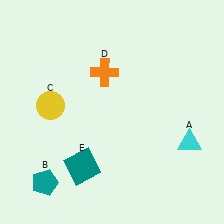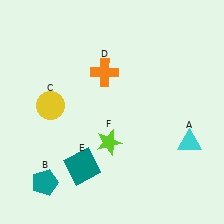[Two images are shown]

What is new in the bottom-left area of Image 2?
A lime star (F) was added in the bottom-left area of Image 2.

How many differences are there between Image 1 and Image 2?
There is 1 difference between the two images.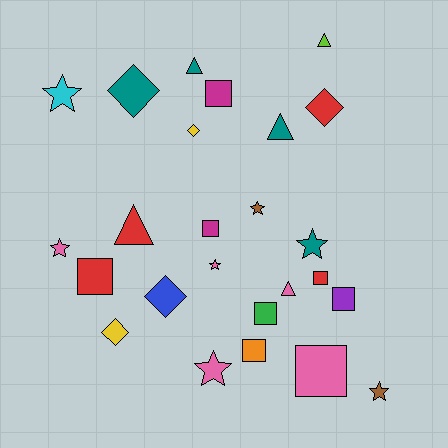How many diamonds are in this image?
There are 5 diamonds.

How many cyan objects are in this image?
There is 1 cyan object.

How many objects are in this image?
There are 25 objects.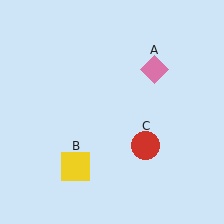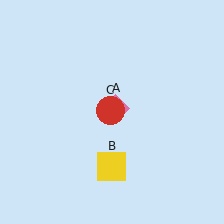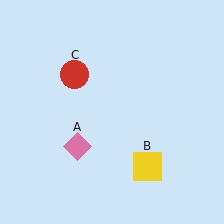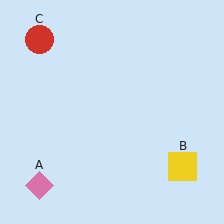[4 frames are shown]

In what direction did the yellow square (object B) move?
The yellow square (object B) moved right.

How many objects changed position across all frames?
3 objects changed position: pink diamond (object A), yellow square (object B), red circle (object C).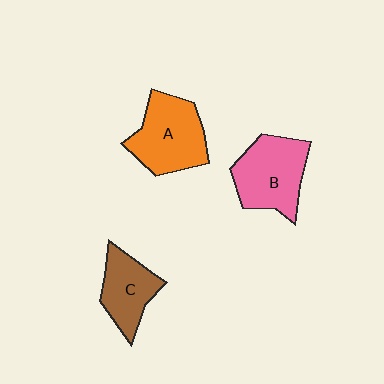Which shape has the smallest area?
Shape C (brown).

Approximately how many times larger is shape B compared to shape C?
Approximately 1.4 times.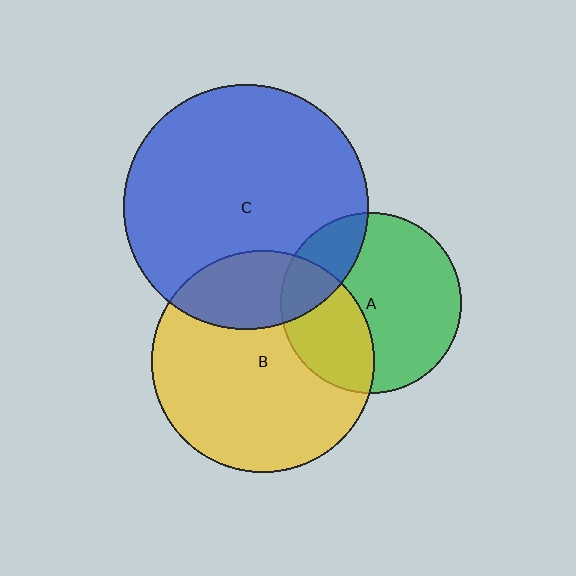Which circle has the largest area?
Circle C (blue).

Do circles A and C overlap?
Yes.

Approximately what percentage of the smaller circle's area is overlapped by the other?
Approximately 20%.